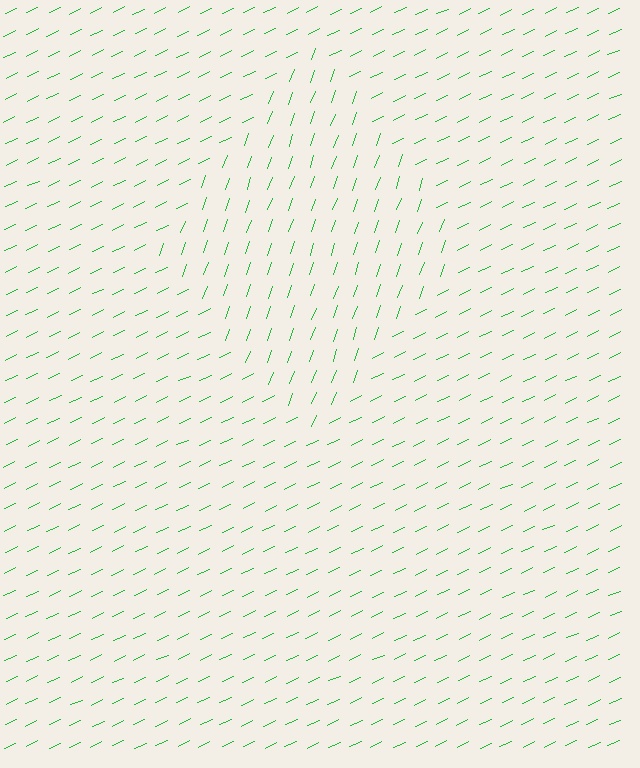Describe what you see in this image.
The image is filled with small green line segments. A diamond region in the image has lines oriented differently from the surrounding lines, creating a visible texture boundary.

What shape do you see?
I see a diamond.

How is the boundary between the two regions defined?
The boundary is defined purely by a change in line orientation (approximately 45 degrees difference). All lines are the same color and thickness.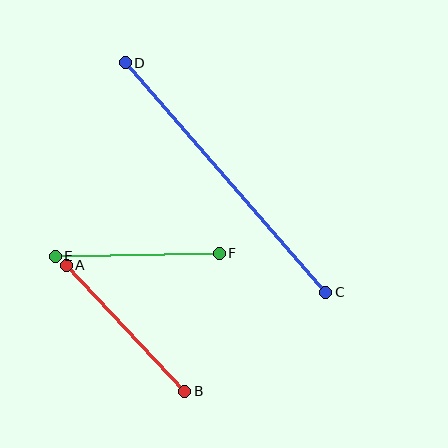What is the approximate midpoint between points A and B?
The midpoint is at approximately (126, 328) pixels.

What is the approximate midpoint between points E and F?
The midpoint is at approximately (137, 255) pixels.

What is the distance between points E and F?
The distance is approximately 164 pixels.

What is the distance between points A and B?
The distance is approximately 173 pixels.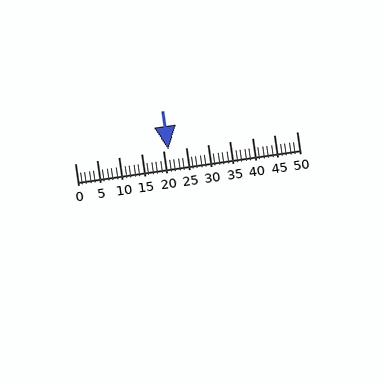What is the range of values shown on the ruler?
The ruler shows values from 0 to 50.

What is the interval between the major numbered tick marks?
The major tick marks are spaced 5 units apart.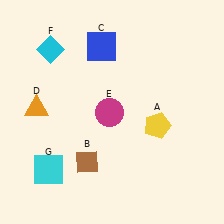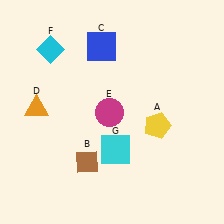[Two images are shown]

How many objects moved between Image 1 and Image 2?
1 object moved between the two images.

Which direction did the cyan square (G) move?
The cyan square (G) moved right.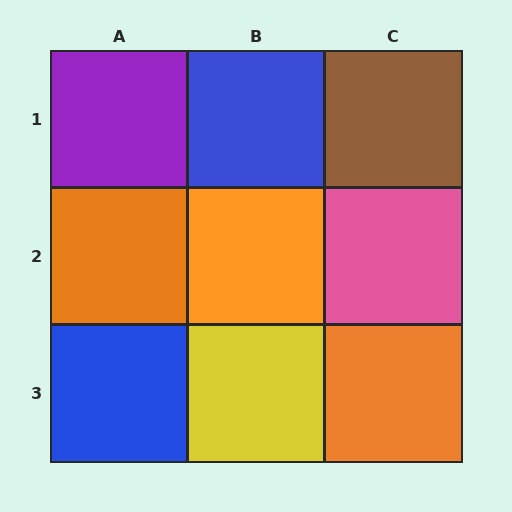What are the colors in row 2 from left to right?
Orange, orange, pink.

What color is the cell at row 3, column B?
Yellow.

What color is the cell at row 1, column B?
Blue.